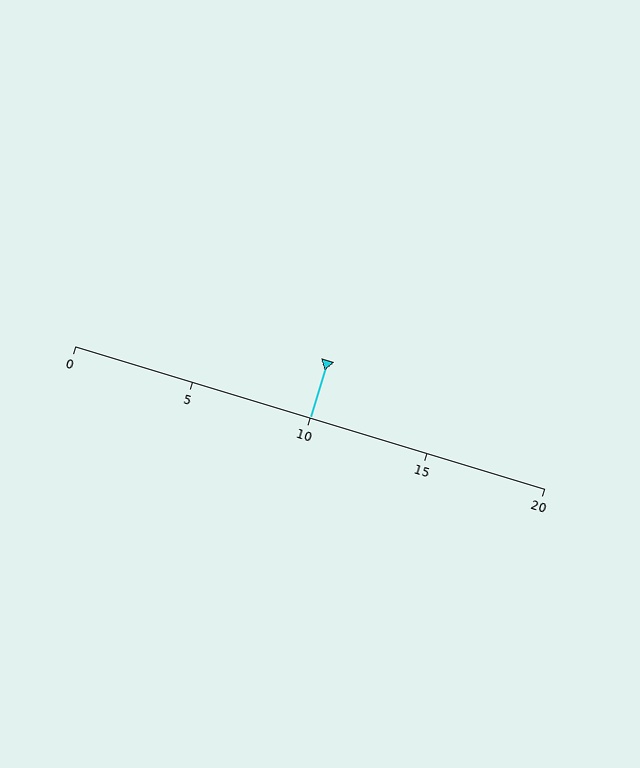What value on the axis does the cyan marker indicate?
The marker indicates approximately 10.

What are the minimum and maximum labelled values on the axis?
The axis runs from 0 to 20.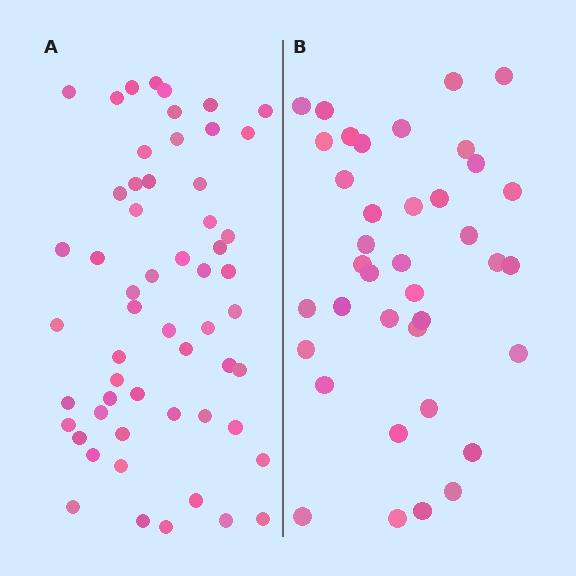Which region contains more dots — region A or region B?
Region A (the left region) has more dots.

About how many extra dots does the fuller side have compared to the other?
Region A has approximately 20 more dots than region B.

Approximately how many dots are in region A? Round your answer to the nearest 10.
About 60 dots. (The exact count is 56, which rounds to 60.)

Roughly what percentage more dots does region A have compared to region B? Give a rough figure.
About 45% more.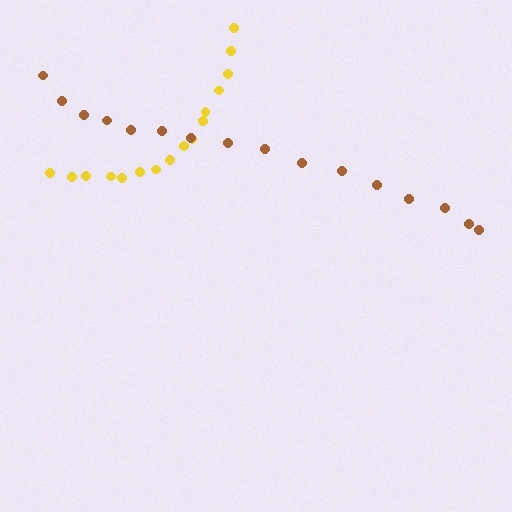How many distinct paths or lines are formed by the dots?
There are 2 distinct paths.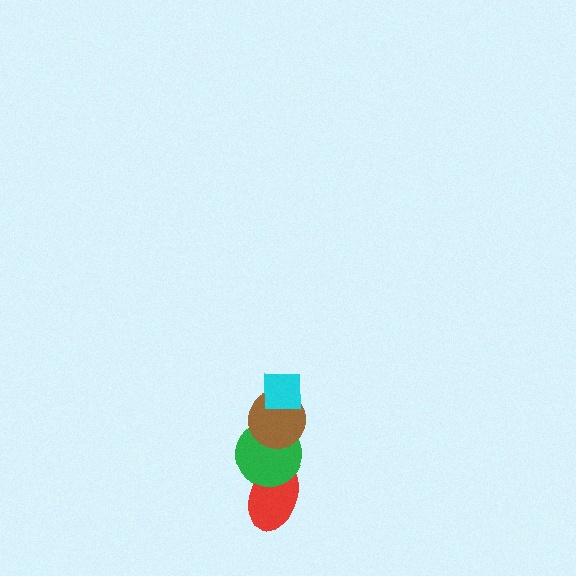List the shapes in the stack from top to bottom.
From top to bottom: the cyan square, the brown circle, the green circle, the red ellipse.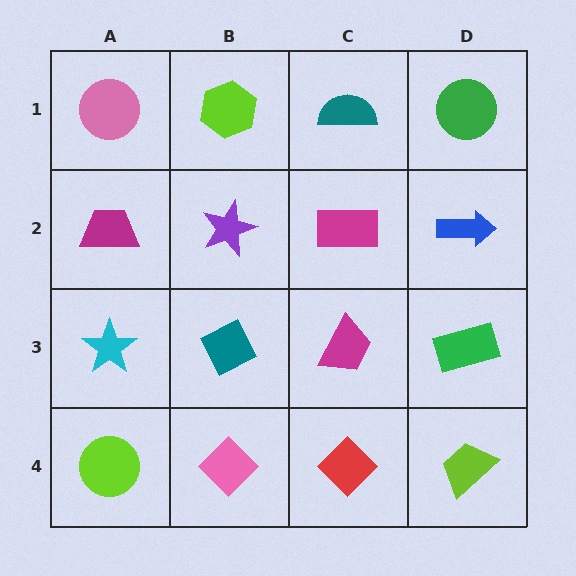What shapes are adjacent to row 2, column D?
A green circle (row 1, column D), a green rectangle (row 3, column D), a magenta rectangle (row 2, column C).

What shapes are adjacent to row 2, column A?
A pink circle (row 1, column A), a cyan star (row 3, column A), a purple star (row 2, column B).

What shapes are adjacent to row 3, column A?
A magenta trapezoid (row 2, column A), a lime circle (row 4, column A), a teal diamond (row 3, column B).